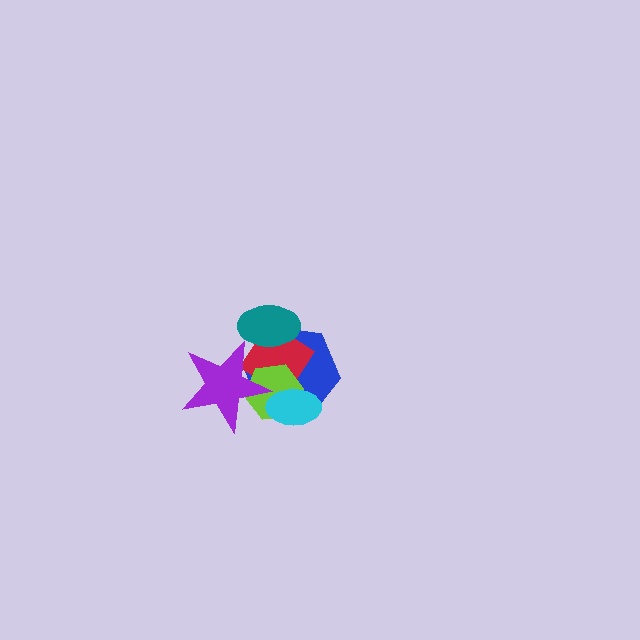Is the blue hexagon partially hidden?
Yes, it is partially covered by another shape.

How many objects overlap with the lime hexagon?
4 objects overlap with the lime hexagon.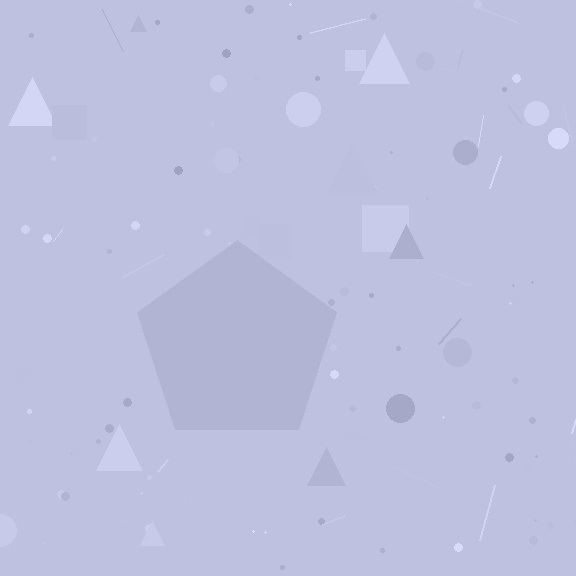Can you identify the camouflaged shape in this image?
The camouflaged shape is a pentagon.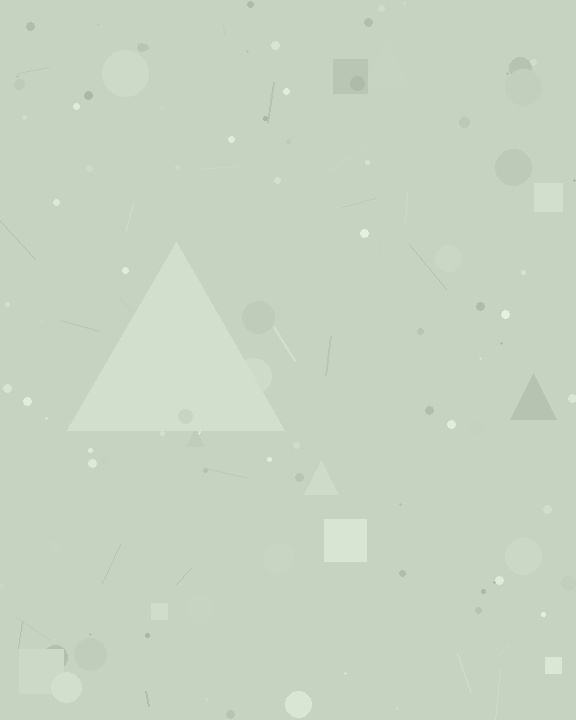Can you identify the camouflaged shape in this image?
The camouflaged shape is a triangle.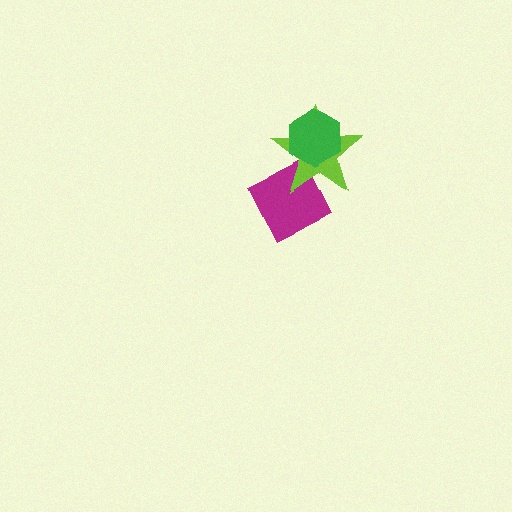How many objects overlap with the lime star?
2 objects overlap with the lime star.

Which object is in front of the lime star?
The green hexagon is in front of the lime star.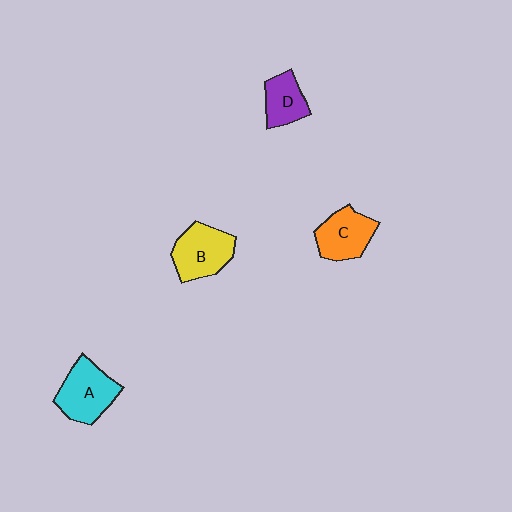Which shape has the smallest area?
Shape D (purple).